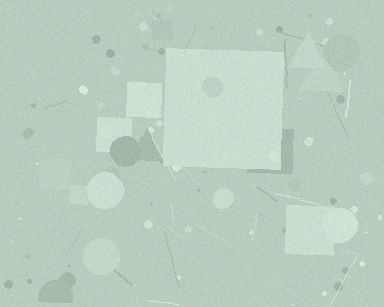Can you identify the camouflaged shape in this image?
The camouflaged shape is a square.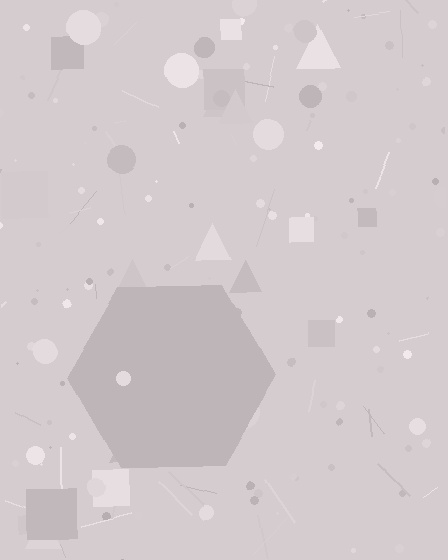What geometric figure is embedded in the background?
A hexagon is embedded in the background.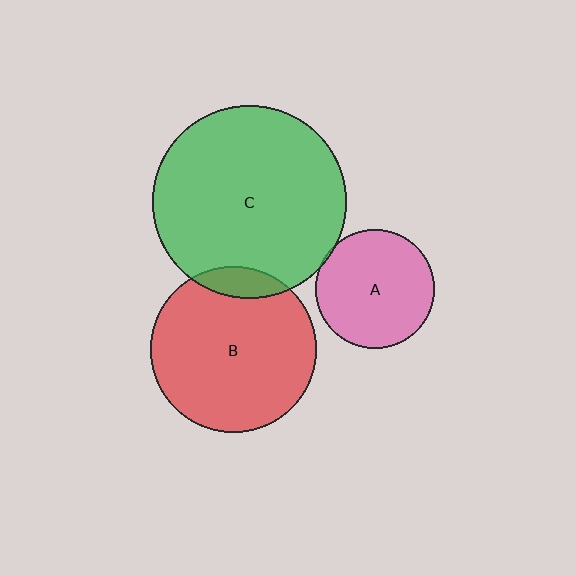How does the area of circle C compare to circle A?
Approximately 2.6 times.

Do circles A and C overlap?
Yes.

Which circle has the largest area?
Circle C (green).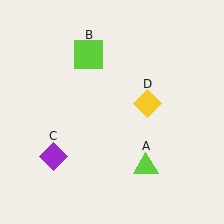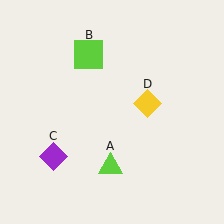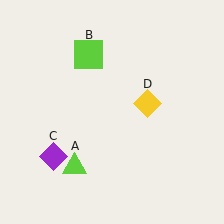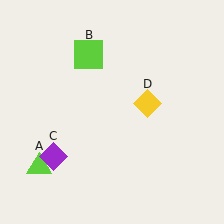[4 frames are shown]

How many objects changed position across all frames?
1 object changed position: lime triangle (object A).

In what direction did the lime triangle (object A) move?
The lime triangle (object A) moved left.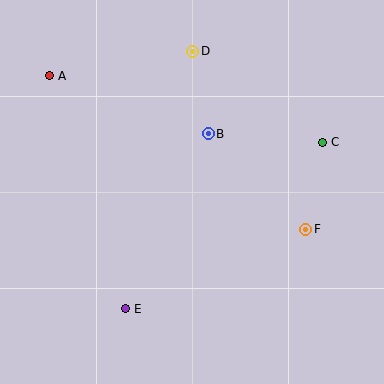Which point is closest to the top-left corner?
Point A is closest to the top-left corner.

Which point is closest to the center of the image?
Point B at (208, 134) is closest to the center.